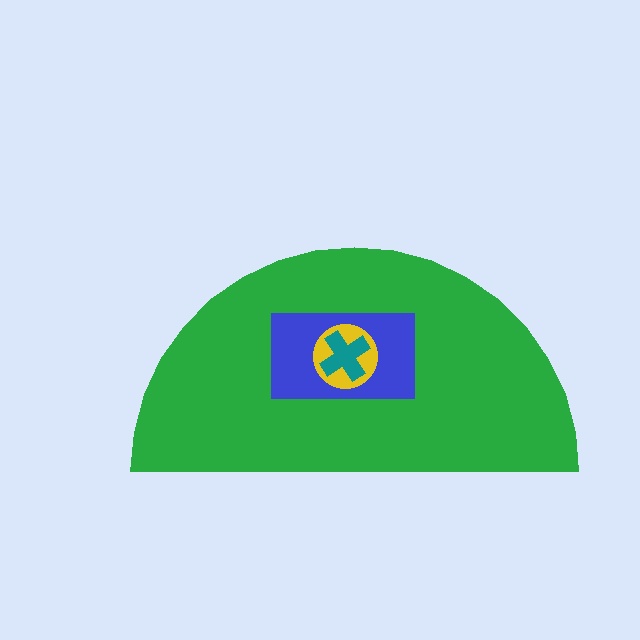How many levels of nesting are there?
4.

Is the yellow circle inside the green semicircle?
Yes.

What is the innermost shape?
The teal cross.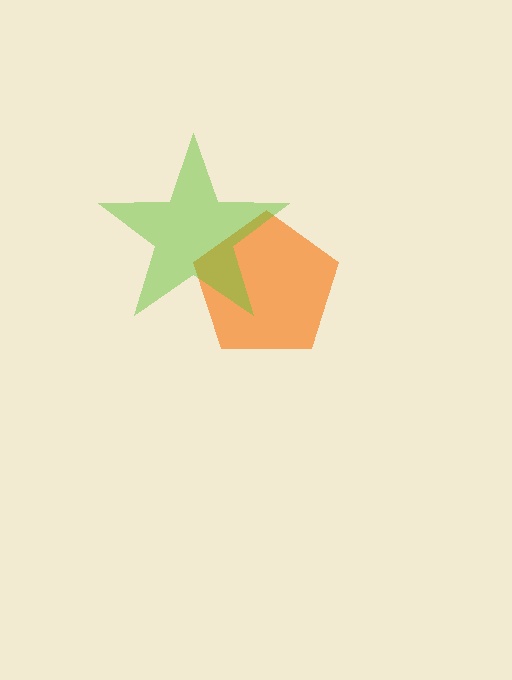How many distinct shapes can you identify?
There are 2 distinct shapes: an orange pentagon, a lime star.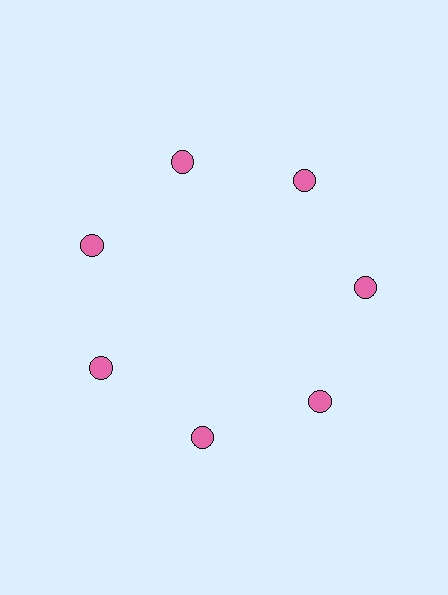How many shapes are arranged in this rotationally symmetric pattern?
There are 7 shapes, arranged in 7 groups of 1.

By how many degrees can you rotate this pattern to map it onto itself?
The pattern maps onto itself every 51 degrees of rotation.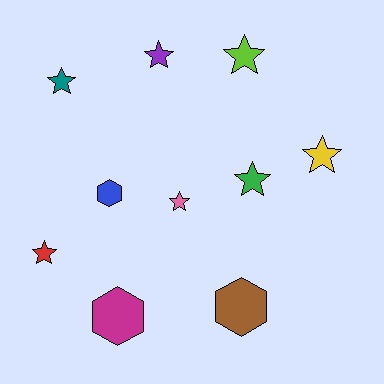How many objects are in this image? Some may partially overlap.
There are 10 objects.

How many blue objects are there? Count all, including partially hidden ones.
There is 1 blue object.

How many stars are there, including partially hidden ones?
There are 7 stars.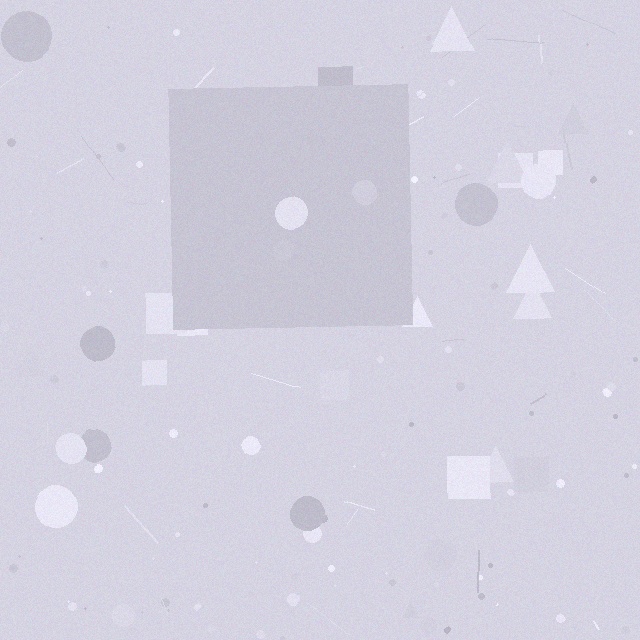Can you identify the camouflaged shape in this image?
The camouflaged shape is a square.